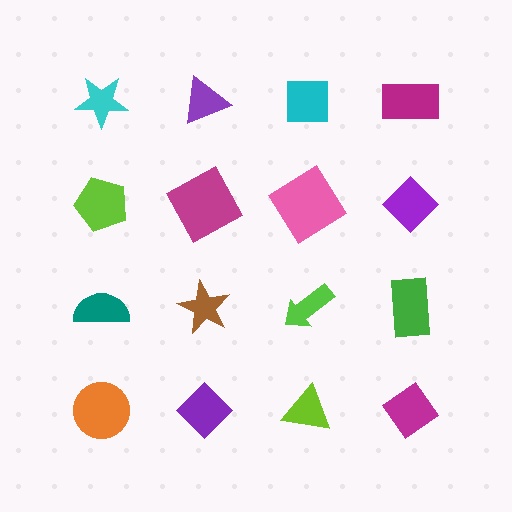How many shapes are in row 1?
4 shapes.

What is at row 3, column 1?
A teal semicircle.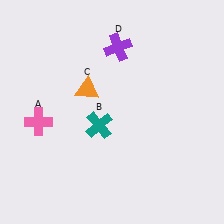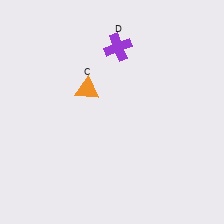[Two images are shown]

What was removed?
The teal cross (B), the pink cross (A) were removed in Image 2.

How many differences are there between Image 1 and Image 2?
There are 2 differences between the two images.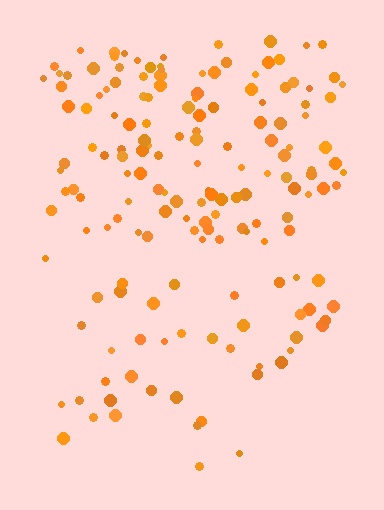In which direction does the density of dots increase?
From bottom to top, with the top side densest.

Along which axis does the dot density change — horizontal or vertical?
Vertical.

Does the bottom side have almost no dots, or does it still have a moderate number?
Still a moderate number, just noticeably fewer than the top.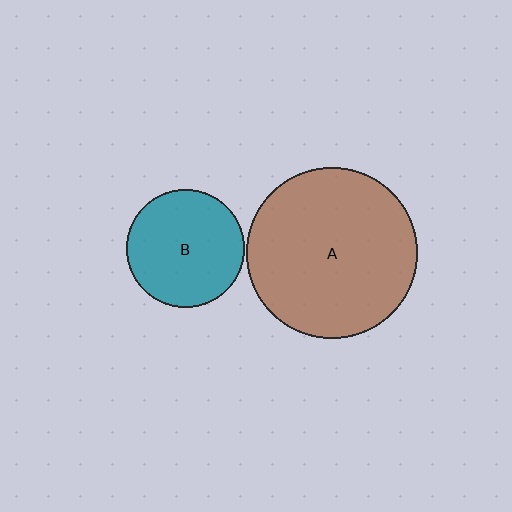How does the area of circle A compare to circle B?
Approximately 2.1 times.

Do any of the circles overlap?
No, none of the circles overlap.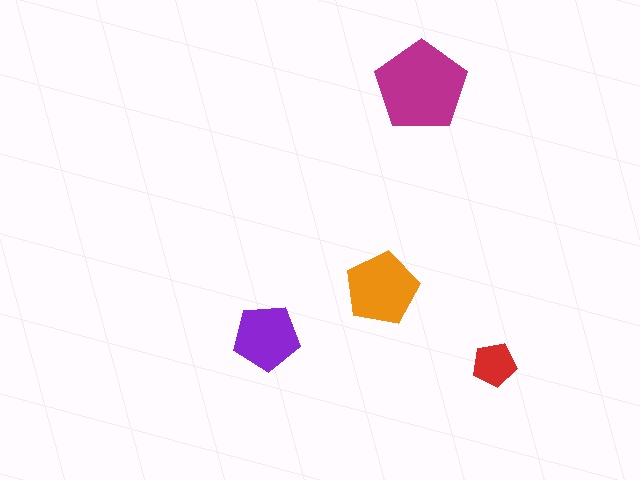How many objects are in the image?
There are 4 objects in the image.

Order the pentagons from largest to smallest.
the magenta one, the orange one, the purple one, the red one.